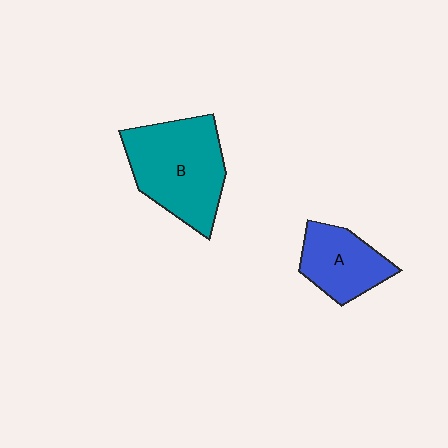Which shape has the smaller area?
Shape A (blue).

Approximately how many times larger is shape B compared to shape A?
Approximately 1.7 times.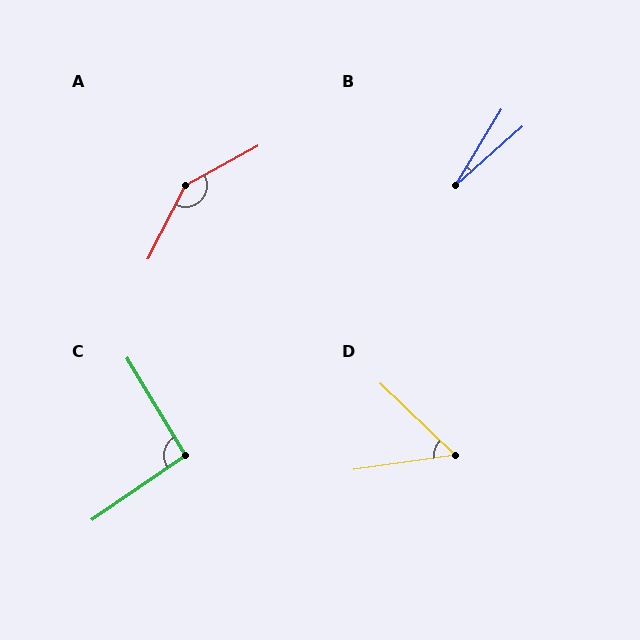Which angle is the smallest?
B, at approximately 17 degrees.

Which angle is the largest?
A, at approximately 146 degrees.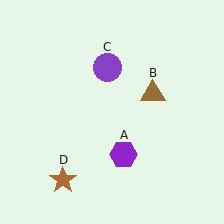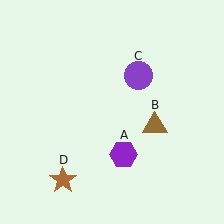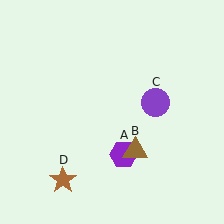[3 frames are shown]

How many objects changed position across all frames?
2 objects changed position: brown triangle (object B), purple circle (object C).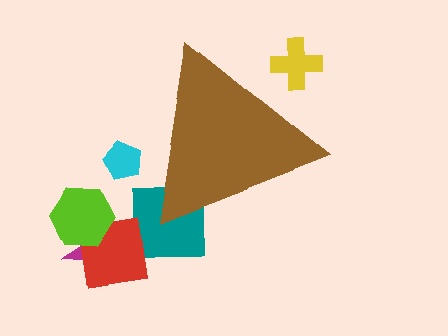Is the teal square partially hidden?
Yes, the teal square is partially hidden behind the brown triangle.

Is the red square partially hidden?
No, the red square is fully visible.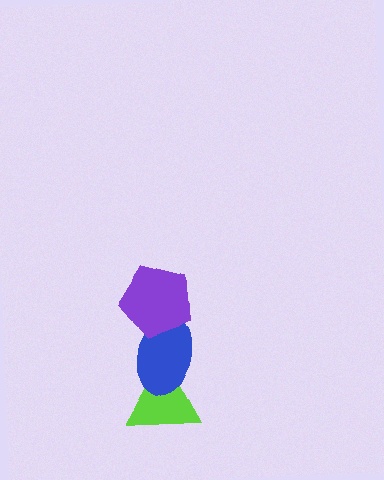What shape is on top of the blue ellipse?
The purple pentagon is on top of the blue ellipse.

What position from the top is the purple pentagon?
The purple pentagon is 1st from the top.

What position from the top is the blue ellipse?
The blue ellipse is 2nd from the top.